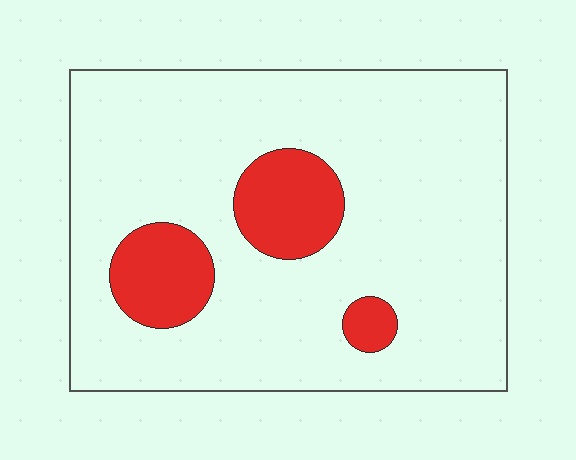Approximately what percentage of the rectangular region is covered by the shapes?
Approximately 15%.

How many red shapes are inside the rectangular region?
3.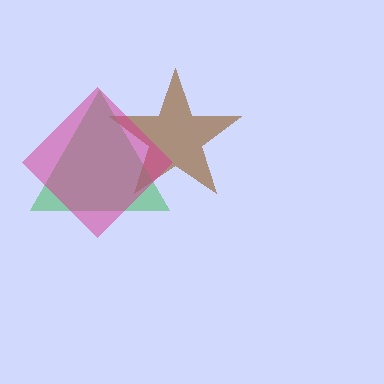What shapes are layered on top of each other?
The layered shapes are: a brown star, a green triangle, a magenta diamond.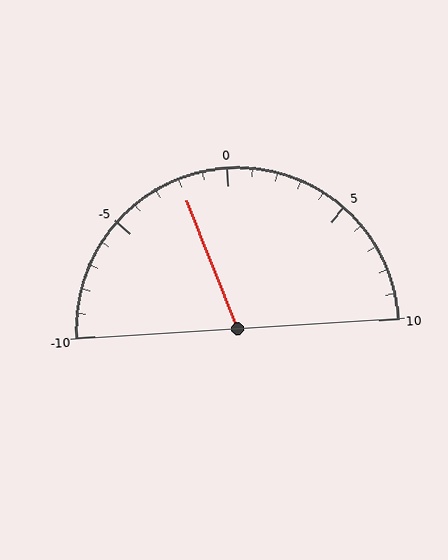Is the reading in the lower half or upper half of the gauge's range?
The reading is in the lower half of the range (-10 to 10).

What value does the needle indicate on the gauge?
The needle indicates approximately -2.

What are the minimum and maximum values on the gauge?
The gauge ranges from -10 to 10.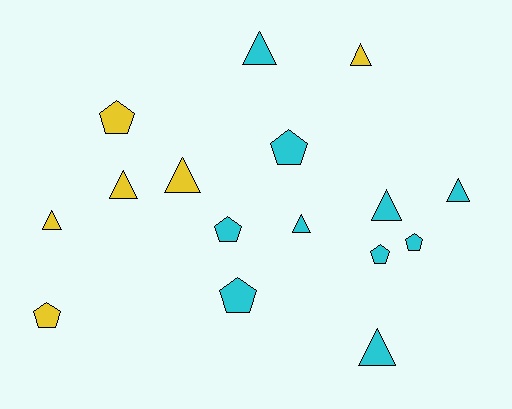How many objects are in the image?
There are 16 objects.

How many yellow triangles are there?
There are 4 yellow triangles.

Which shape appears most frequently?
Triangle, with 9 objects.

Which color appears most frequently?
Cyan, with 10 objects.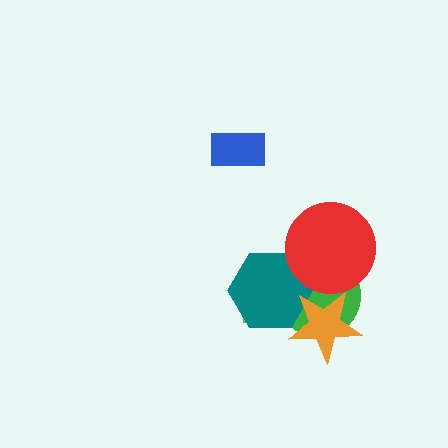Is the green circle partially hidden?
Yes, it is partially covered by another shape.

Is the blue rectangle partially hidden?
No, no other shape covers it.